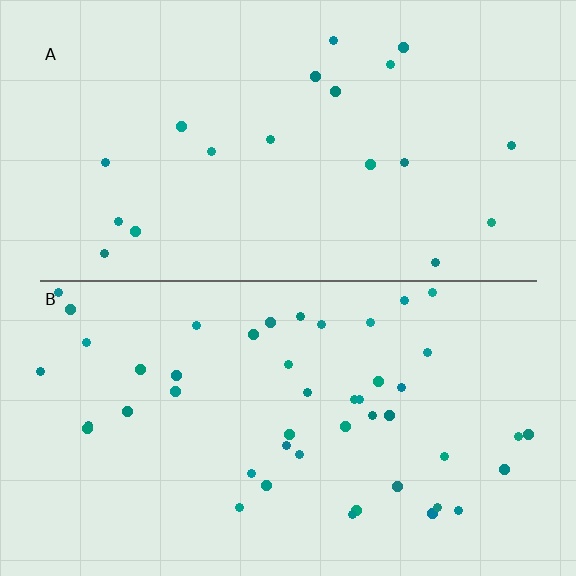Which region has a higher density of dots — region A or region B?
B (the bottom).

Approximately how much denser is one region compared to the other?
Approximately 2.4× — region B over region A.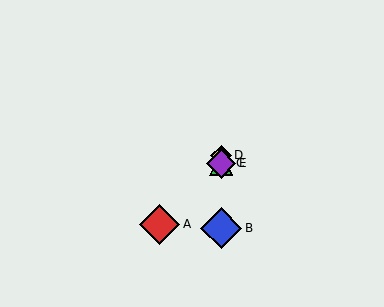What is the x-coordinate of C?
Object C is at x≈221.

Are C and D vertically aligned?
Yes, both are at x≈221.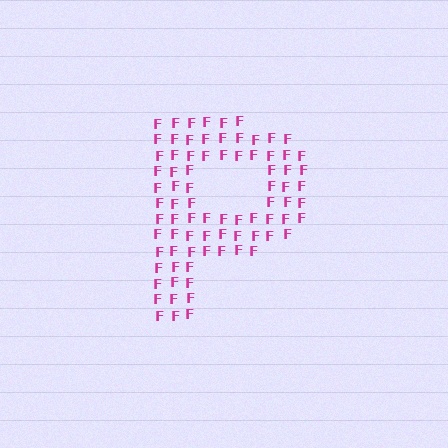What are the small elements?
The small elements are letter F's.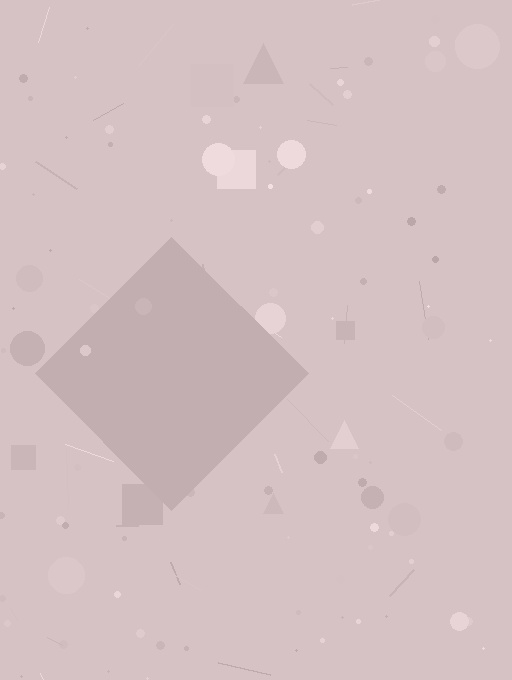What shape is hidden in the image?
A diamond is hidden in the image.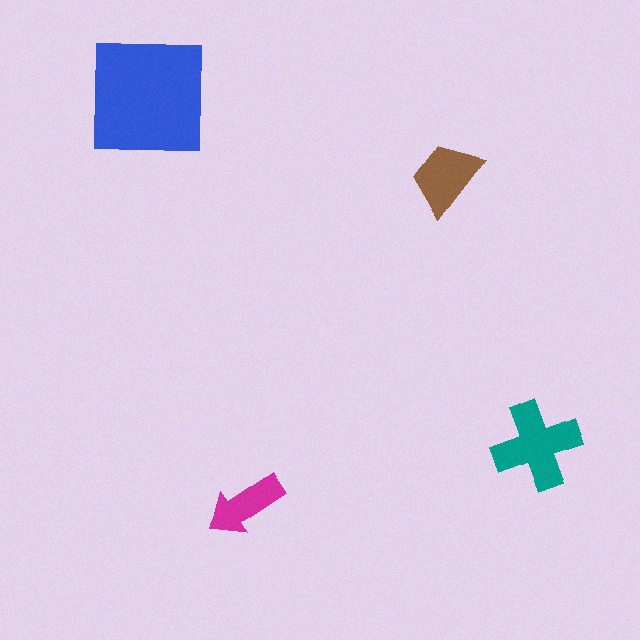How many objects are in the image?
There are 4 objects in the image.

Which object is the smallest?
The magenta arrow.